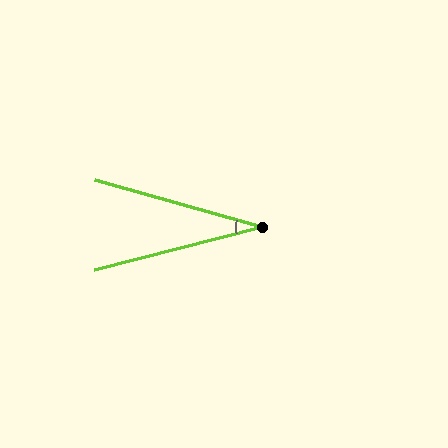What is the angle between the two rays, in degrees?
Approximately 30 degrees.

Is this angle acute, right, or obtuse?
It is acute.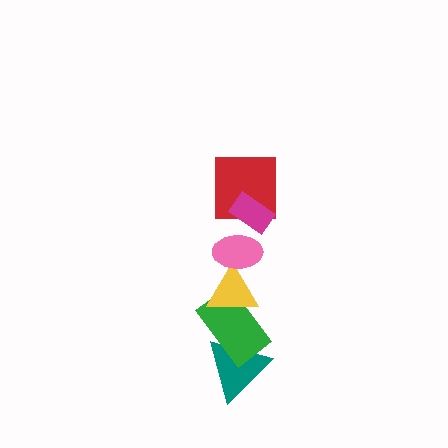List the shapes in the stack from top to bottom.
From top to bottom: the magenta rectangle, the red square, the pink ellipse, the yellow triangle, the green rectangle, the teal triangle.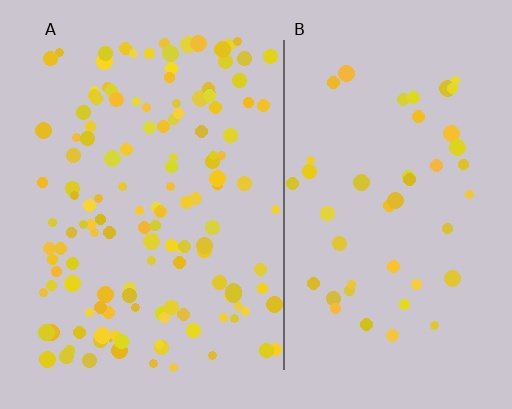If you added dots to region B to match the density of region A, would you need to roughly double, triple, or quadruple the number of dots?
Approximately triple.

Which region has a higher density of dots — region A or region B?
A (the left).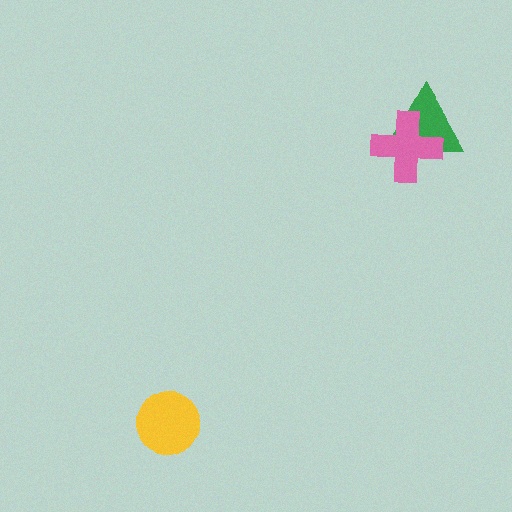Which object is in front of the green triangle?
The pink cross is in front of the green triangle.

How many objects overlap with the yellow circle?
0 objects overlap with the yellow circle.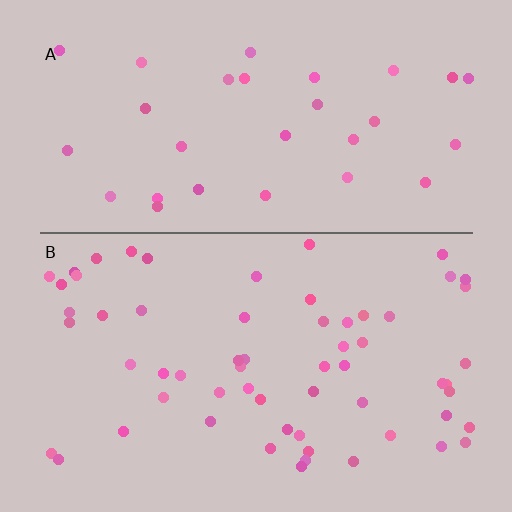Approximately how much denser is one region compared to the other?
Approximately 2.0× — region B over region A.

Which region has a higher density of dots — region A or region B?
B (the bottom).